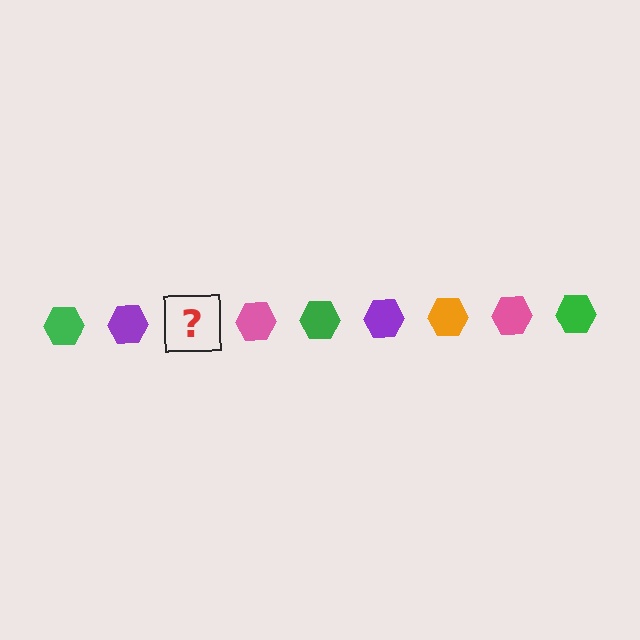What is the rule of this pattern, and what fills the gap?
The rule is that the pattern cycles through green, purple, orange, pink hexagons. The gap should be filled with an orange hexagon.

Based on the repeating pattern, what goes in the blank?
The blank should be an orange hexagon.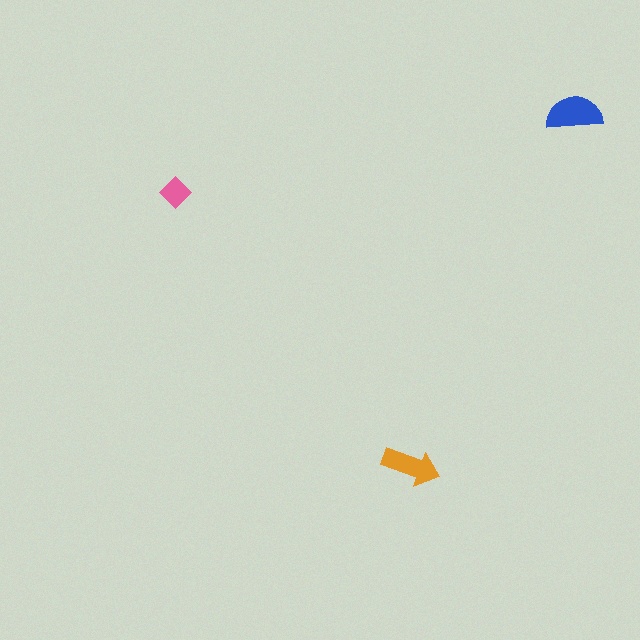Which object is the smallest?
The pink diamond.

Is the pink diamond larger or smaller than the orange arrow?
Smaller.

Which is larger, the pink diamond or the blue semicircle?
The blue semicircle.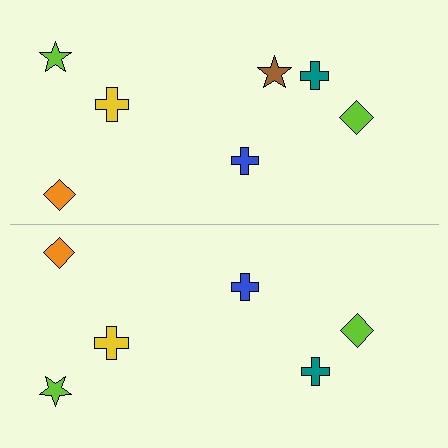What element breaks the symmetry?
A brown star is missing from the bottom side.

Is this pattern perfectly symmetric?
No, the pattern is not perfectly symmetric. A brown star is missing from the bottom side.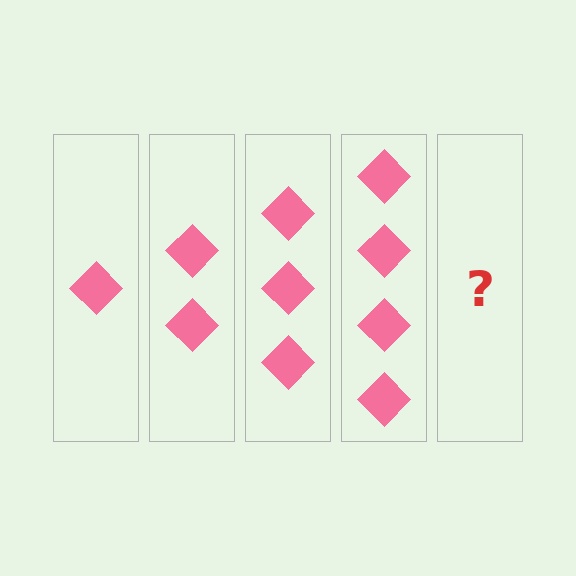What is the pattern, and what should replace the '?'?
The pattern is that each step adds one more diamond. The '?' should be 5 diamonds.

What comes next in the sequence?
The next element should be 5 diamonds.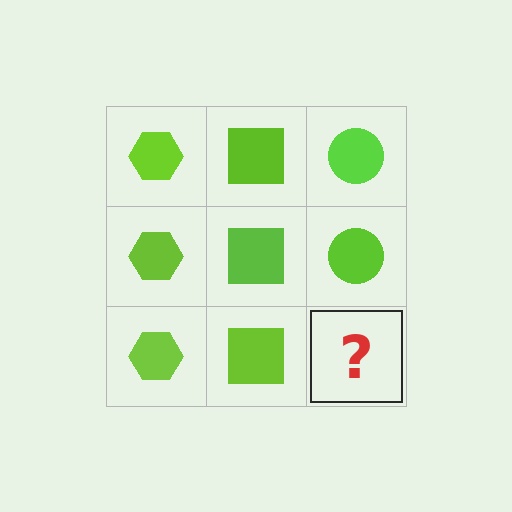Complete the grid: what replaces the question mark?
The question mark should be replaced with a lime circle.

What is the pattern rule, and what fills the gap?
The rule is that each column has a consistent shape. The gap should be filled with a lime circle.